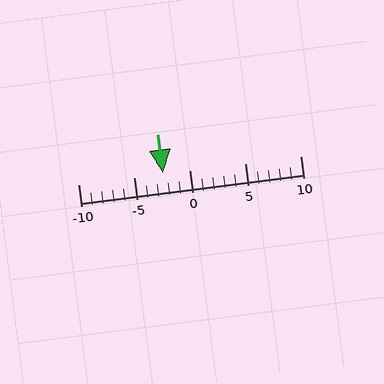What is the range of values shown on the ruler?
The ruler shows values from -10 to 10.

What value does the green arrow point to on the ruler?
The green arrow points to approximately -2.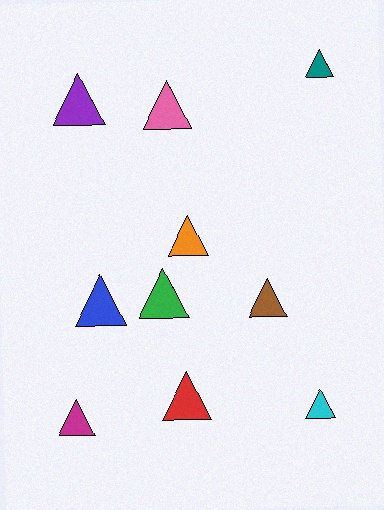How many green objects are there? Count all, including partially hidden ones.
There is 1 green object.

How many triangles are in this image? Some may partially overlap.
There are 10 triangles.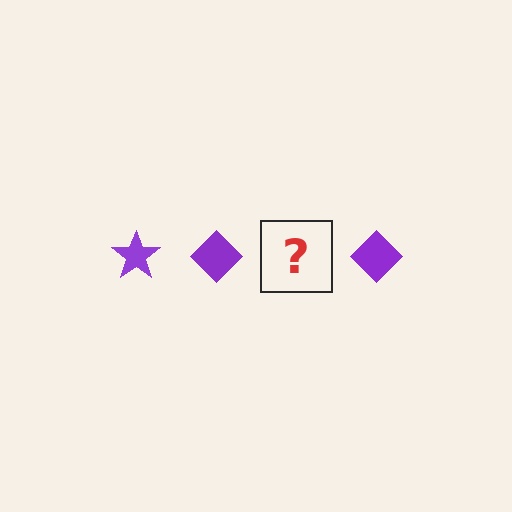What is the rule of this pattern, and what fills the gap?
The rule is that the pattern cycles through star, diamond shapes in purple. The gap should be filled with a purple star.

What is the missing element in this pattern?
The missing element is a purple star.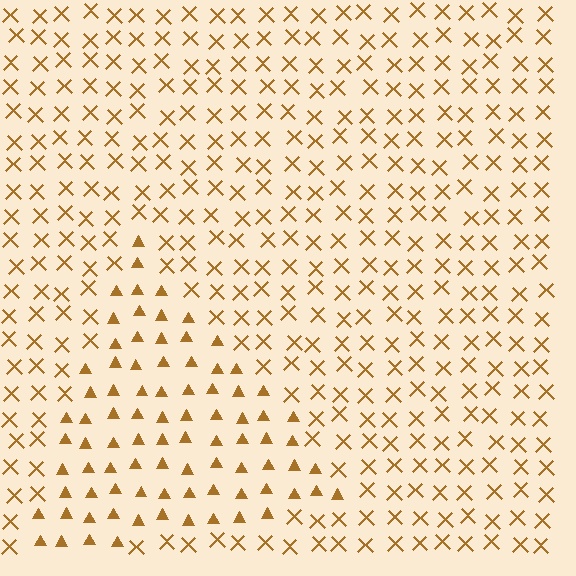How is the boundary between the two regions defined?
The boundary is defined by a change in element shape: triangles inside vs. X marks outside. All elements share the same color and spacing.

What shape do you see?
I see a triangle.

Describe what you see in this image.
The image is filled with small brown elements arranged in a uniform grid. A triangle-shaped region contains triangles, while the surrounding area contains X marks. The boundary is defined purely by the change in element shape.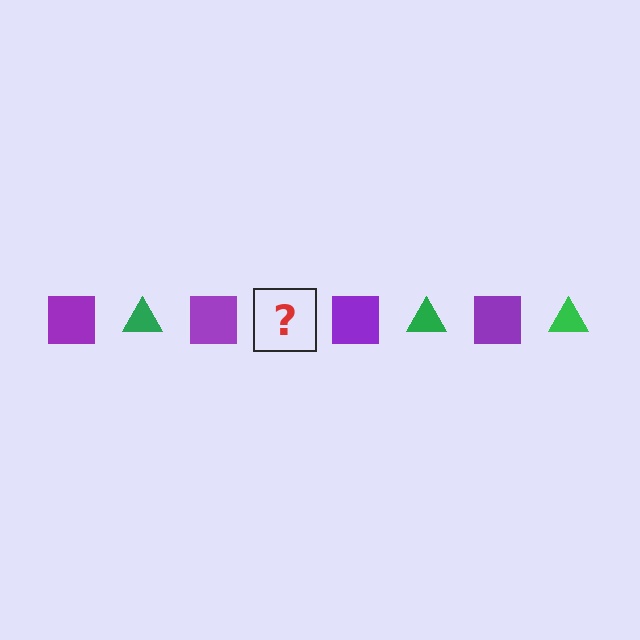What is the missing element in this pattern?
The missing element is a green triangle.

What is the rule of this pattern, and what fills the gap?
The rule is that the pattern alternates between purple square and green triangle. The gap should be filled with a green triangle.